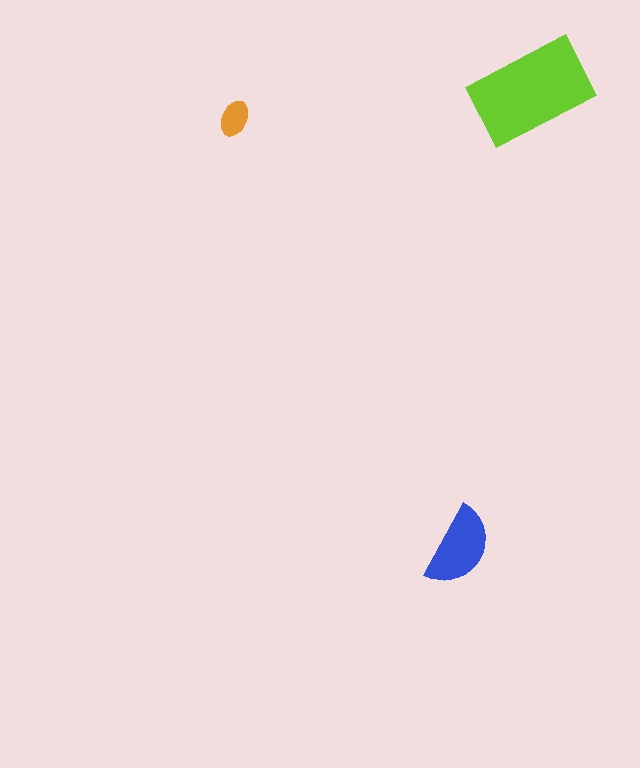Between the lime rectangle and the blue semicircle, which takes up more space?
The lime rectangle.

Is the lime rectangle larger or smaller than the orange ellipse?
Larger.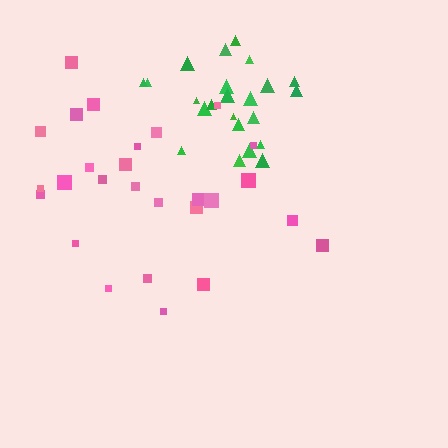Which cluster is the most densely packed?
Green.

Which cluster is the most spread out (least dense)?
Pink.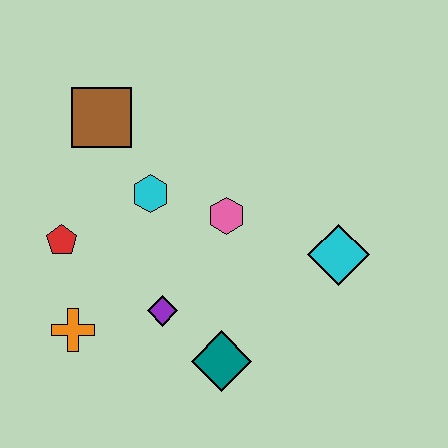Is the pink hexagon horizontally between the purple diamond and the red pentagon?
No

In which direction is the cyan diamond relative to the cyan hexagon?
The cyan diamond is to the right of the cyan hexagon.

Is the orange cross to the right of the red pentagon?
Yes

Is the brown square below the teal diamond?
No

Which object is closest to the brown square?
The cyan hexagon is closest to the brown square.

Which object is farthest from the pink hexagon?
The orange cross is farthest from the pink hexagon.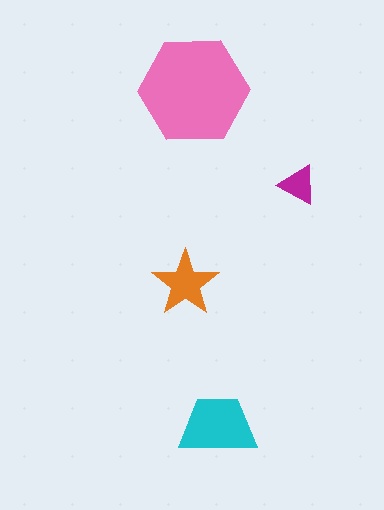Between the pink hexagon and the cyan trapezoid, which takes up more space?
The pink hexagon.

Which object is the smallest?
The magenta triangle.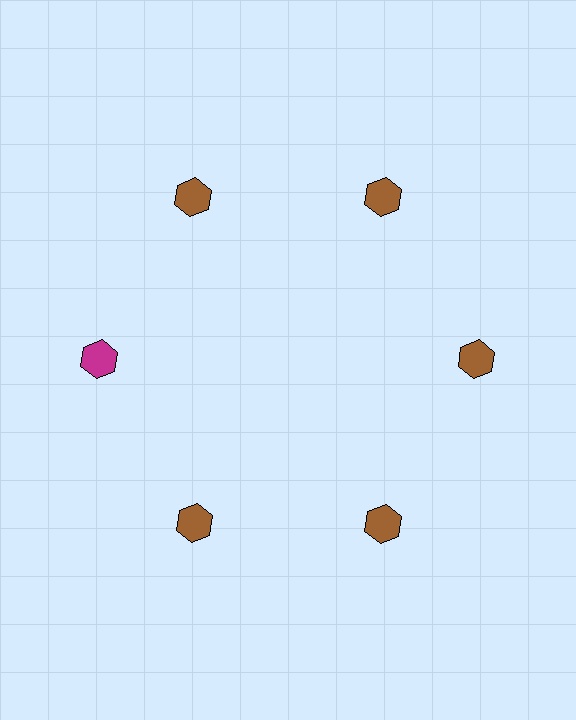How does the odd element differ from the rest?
It has a different color: magenta instead of brown.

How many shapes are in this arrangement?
There are 6 shapes arranged in a ring pattern.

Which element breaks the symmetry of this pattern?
The magenta hexagon at roughly the 9 o'clock position breaks the symmetry. All other shapes are brown hexagons.